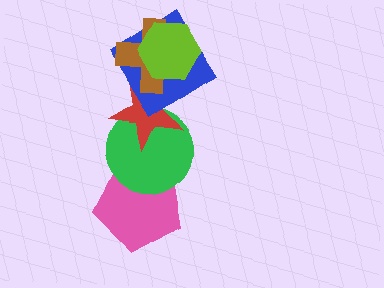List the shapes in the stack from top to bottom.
From top to bottom: the lime hexagon, the brown cross, the blue diamond, the red star, the green circle, the pink pentagon.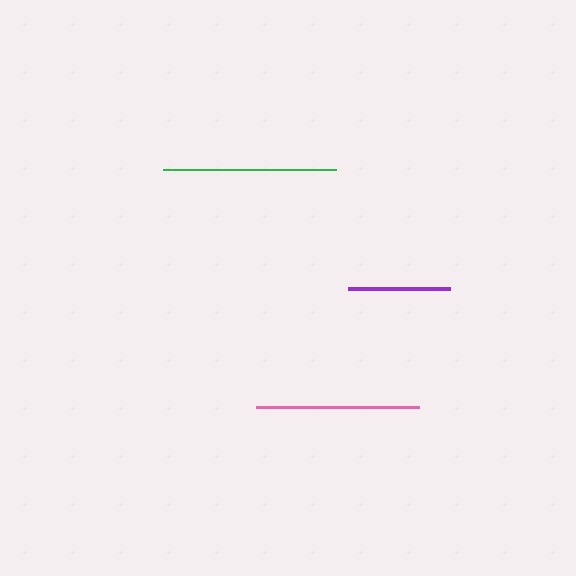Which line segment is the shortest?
The purple line is the shortest at approximately 102 pixels.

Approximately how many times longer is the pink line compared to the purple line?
The pink line is approximately 1.6 times the length of the purple line.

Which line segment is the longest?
The green line is the longest at approximately 173 pixels.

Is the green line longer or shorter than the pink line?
The green line is longer than the pink line.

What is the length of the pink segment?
The pink segment is approximately 162 pixels long.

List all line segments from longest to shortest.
From longest to shortest: green, pink, purple.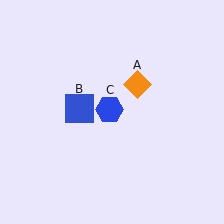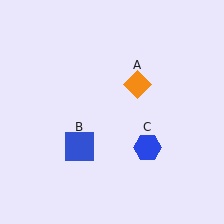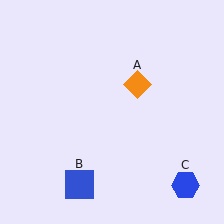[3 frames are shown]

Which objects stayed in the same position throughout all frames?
Orange diamond (object A) remained stationary.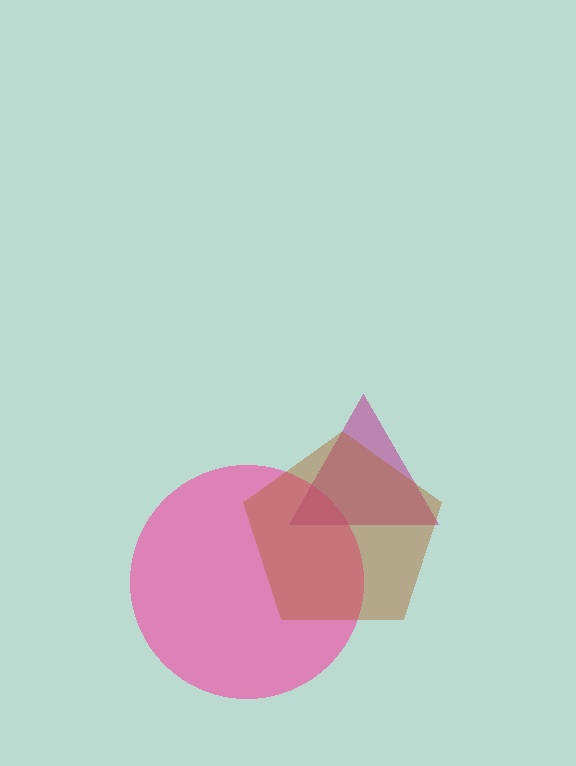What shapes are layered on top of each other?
The layered shapes are: a pink circle, a magenta triangle, a brown pentagon.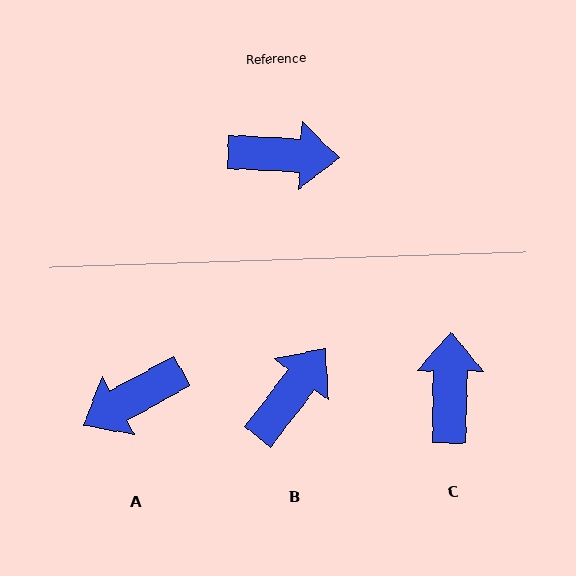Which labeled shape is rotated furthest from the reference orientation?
A, about 148 degrees away.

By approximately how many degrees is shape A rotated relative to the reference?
Approximately 148 degrees clockwise.